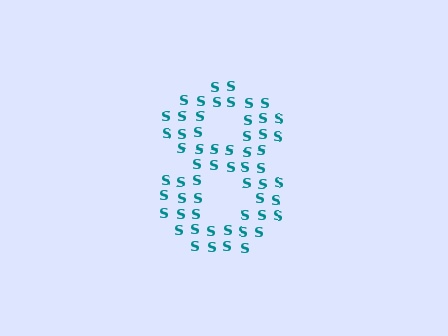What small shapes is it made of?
It is made of small letter S's.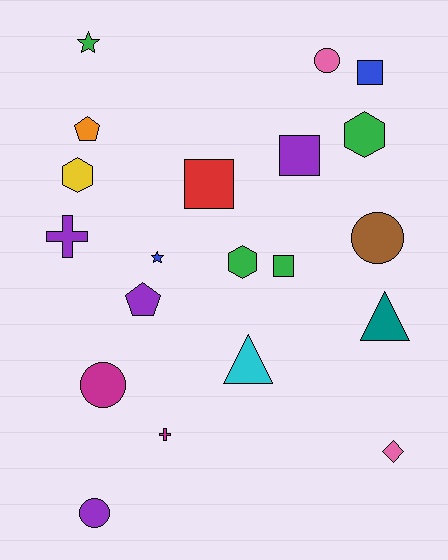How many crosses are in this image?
There are 2 crosses.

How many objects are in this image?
There are 20 objects.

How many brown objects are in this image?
There is 1 brown object.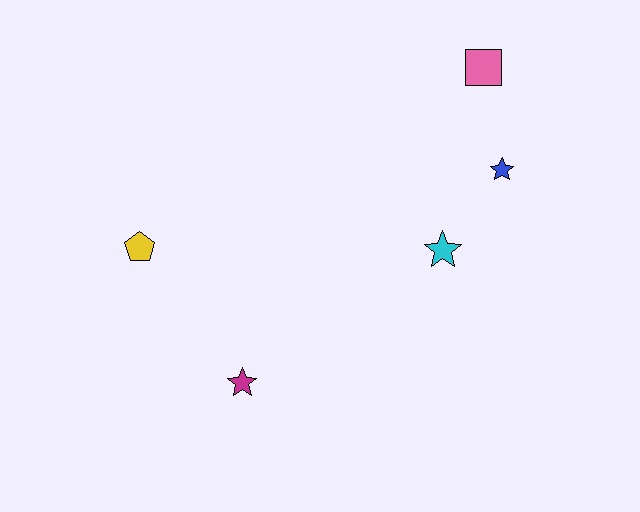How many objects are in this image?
There are 5 objects.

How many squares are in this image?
There is 1 square.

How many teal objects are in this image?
There are no teal objects.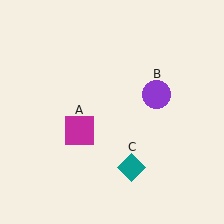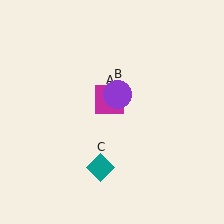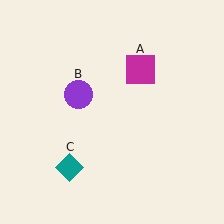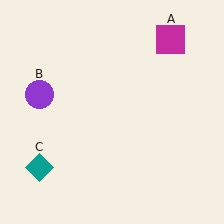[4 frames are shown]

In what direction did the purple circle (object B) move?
The purple circle (object B) moved left.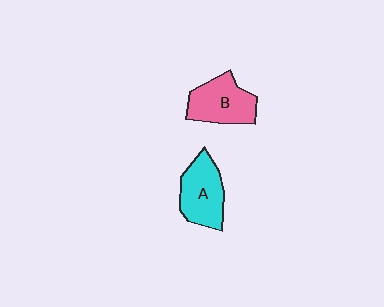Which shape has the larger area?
Shape A (cyan).